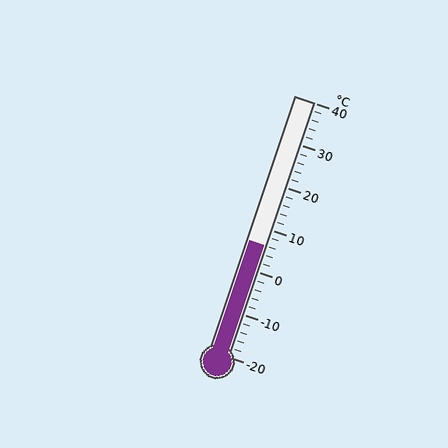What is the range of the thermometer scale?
The thermometer scale ranges from -20°C to 40°C.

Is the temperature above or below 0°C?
The temperature is above 0°C.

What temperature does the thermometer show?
The thermometer shows approximately 6°C.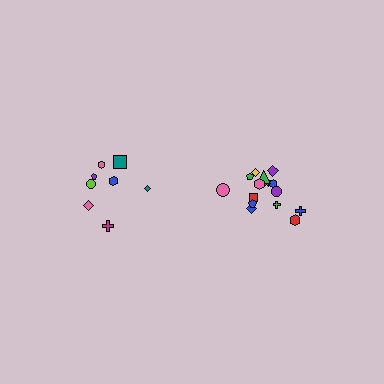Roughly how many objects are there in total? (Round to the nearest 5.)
Roughly 25 objects in total.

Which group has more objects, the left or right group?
The right group.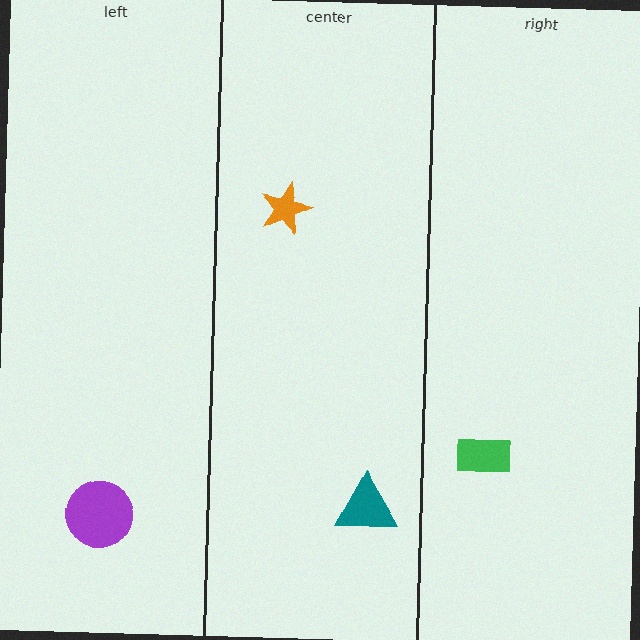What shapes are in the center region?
The teal triangle, the orange star.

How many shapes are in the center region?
2.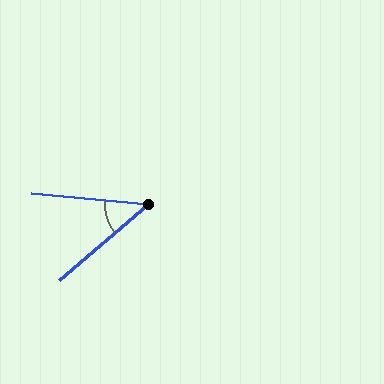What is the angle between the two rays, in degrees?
Approximately 46 degrees.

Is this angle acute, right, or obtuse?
It is acute.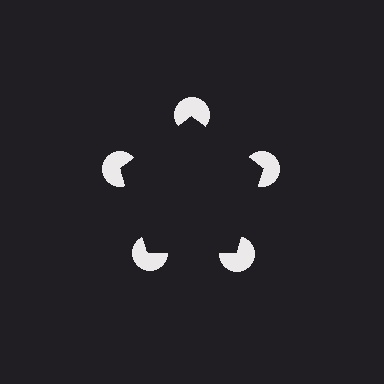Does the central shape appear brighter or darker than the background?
It typically appears slightly darker than the background, even though no actual brightness change is drawn.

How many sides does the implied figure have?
5 sides.